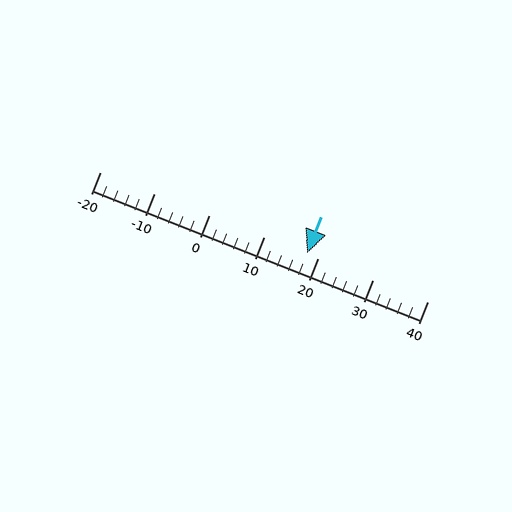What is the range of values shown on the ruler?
The ruler shows values from -20 to 40.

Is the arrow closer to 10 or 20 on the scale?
The arrow is closer to 20.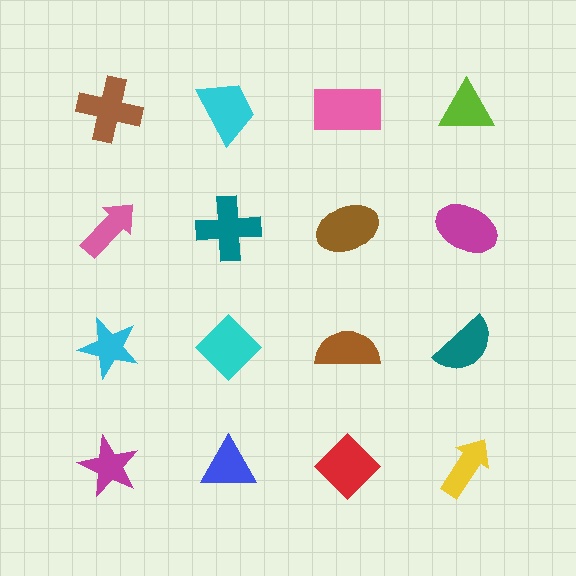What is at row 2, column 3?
A brown ellipse.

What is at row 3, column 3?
A brown semicircle.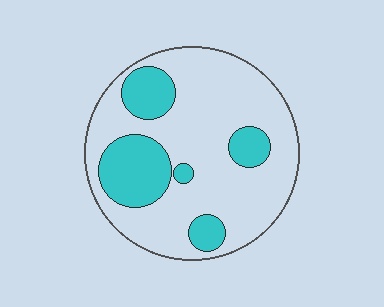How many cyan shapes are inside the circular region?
5.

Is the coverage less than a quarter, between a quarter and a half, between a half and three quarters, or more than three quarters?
Between a quarter and a half.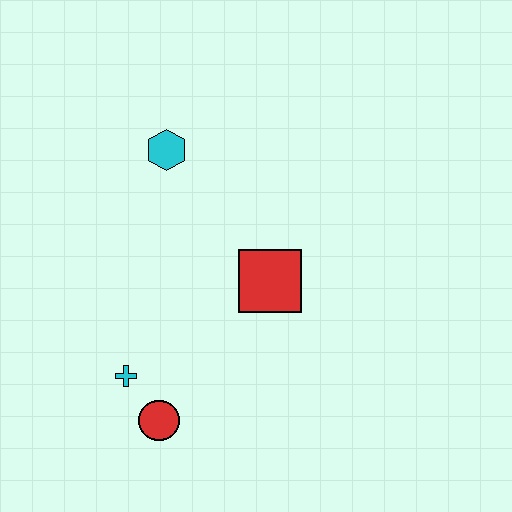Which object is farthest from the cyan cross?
The cyan hexagon is farthest from the cyan cross.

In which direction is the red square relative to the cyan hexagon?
The red square is below the cyan hexagon.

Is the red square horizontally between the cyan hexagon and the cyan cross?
No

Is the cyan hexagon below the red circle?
No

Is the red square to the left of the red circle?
No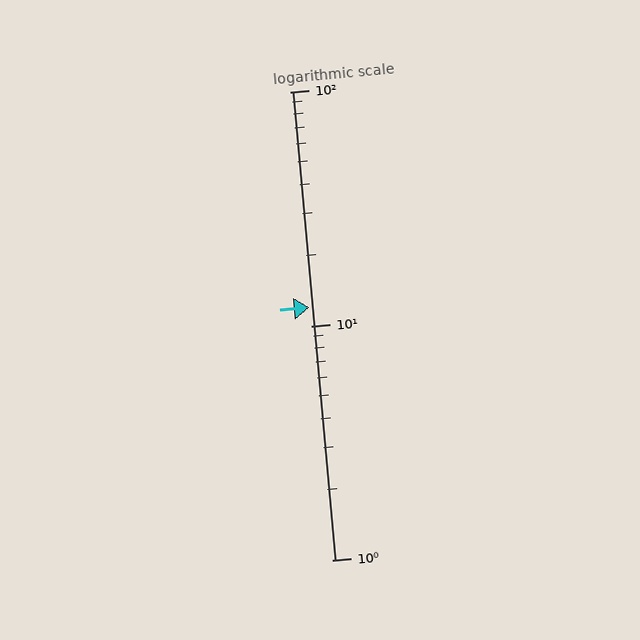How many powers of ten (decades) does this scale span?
The scale spans 2 decades, from 1 to 100.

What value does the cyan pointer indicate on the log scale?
The pointer indicates approximately 12.